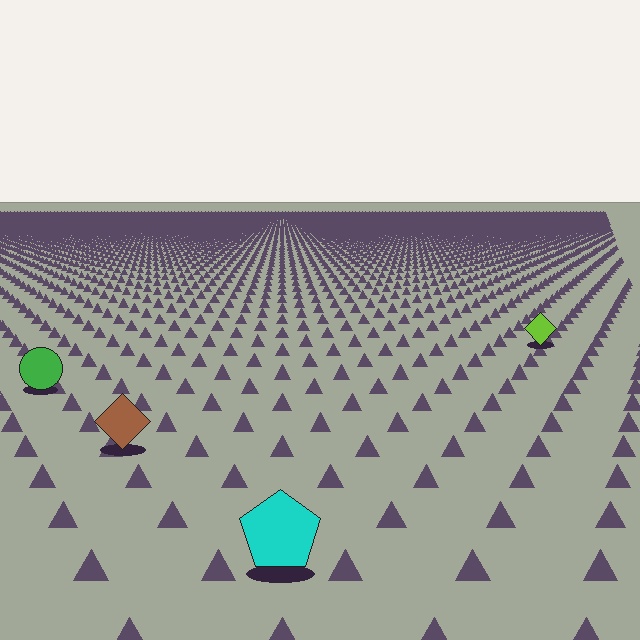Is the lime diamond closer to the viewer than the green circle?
No. The green circle is closer — you can tell from the texture gradient: the ground texture is coarser near it.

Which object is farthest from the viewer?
The lime diamond is farthest from the viewer. It appears smaller and the ground texture around it is denser.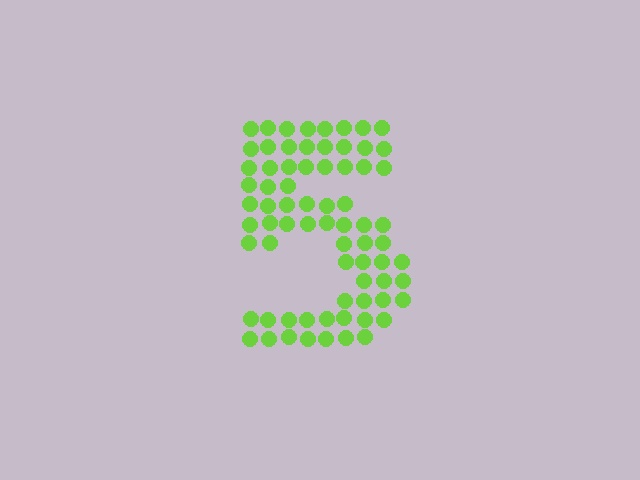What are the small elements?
The small elements are circles.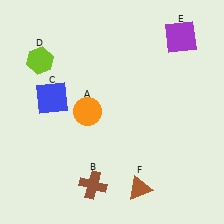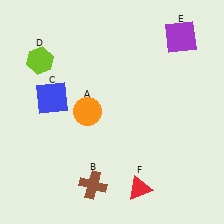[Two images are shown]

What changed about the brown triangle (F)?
In Image 1, F is brown. In Image 2, it changed to red.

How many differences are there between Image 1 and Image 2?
There is 1 difference between the two images.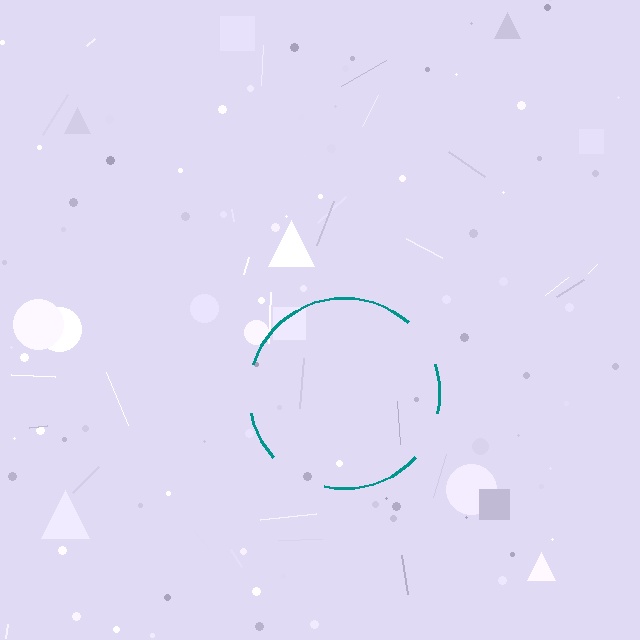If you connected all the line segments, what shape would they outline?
They would outline a circle.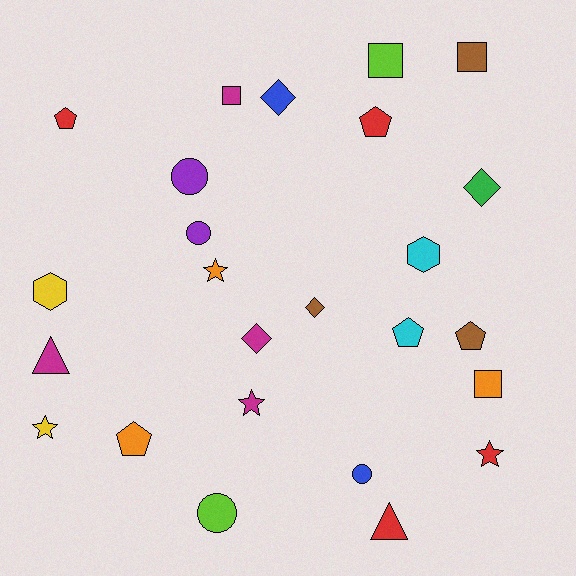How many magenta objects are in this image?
There are 4 magenta objects.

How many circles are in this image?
There are 4 circles.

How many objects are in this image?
There are 25 objects.